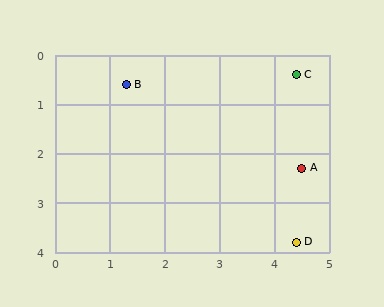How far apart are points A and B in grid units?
Points A and B are about 3.6 grid units apart.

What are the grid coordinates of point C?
Point C is at approximately (4.4, 0.4).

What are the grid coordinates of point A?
Point A is at approximately (4.5, 2.3).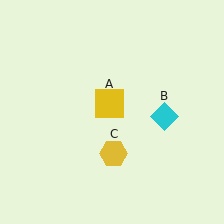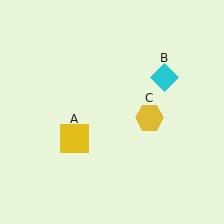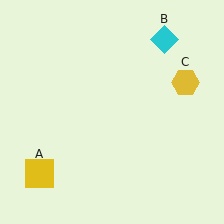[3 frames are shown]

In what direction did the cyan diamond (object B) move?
The cyan diamond (object B) moved up.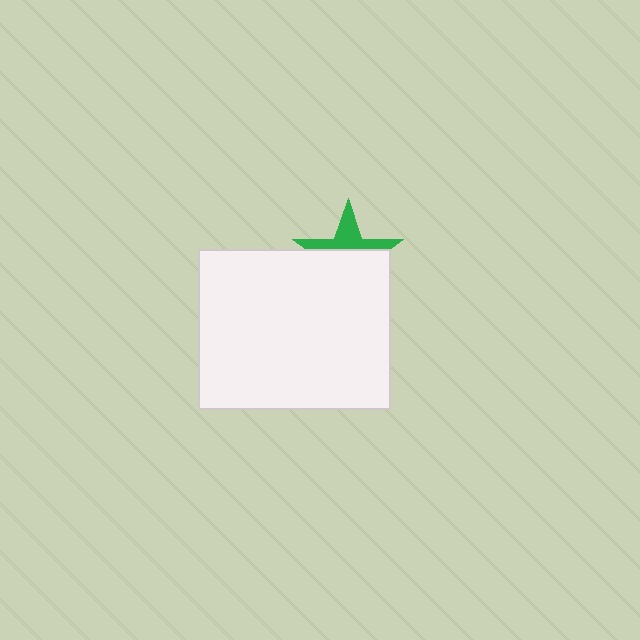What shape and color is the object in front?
The object in front is a white rectangle.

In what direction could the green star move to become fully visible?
The green star could move up. That would shift it out from behind the white rectangle entirely.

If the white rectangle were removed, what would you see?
You would see the complete green star.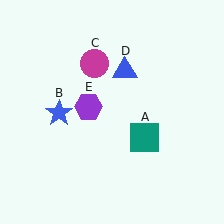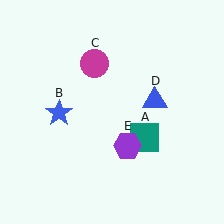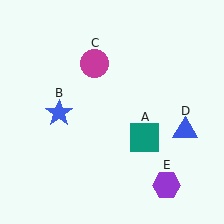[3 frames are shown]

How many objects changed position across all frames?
2 objects changed position: blue triangle (object D), purple hexagon (object E).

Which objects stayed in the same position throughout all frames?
Teal square (object A) and blue star (object B) and magenta circle (object C) remained stationary.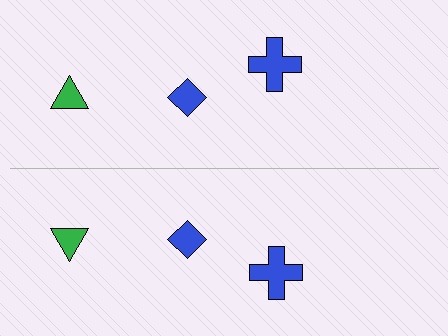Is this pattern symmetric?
Yes, this pattern has bilateral (reflection) symmetry.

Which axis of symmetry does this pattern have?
The pattern has a horizontal axis of symmetry running through the center of the image.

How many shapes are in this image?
There are 6 shapes in this image.